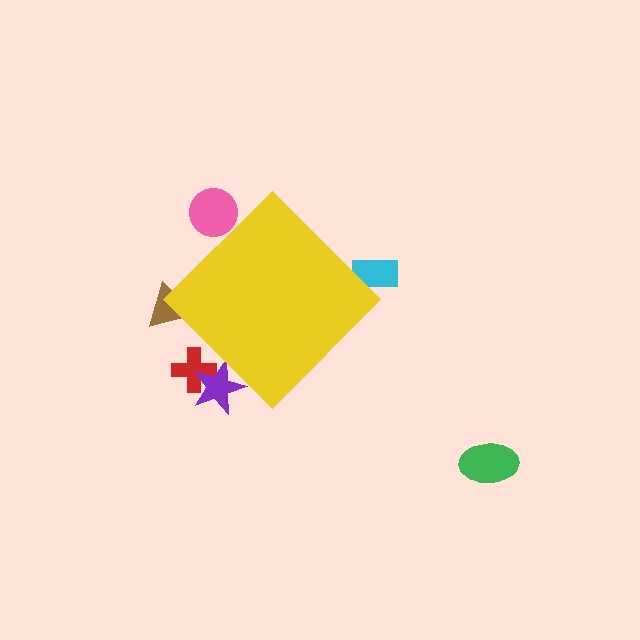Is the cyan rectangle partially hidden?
Yes, the cyan rectangle is partially hidden behind the yellow diamond.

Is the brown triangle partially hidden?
Yes, the brown triangle is partially hidden behind the yellow diamond.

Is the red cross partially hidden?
Yes, the red cross is partially hidden behind the yellow diamond.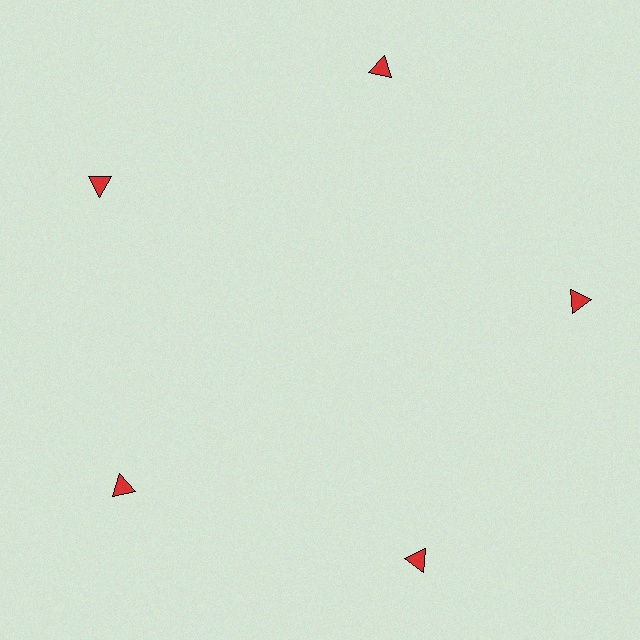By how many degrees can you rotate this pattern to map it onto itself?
The pattern maps onto itself every 72 degrees of rotation.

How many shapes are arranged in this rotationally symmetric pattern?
There are 5 shapes, arranged in 5 groups of 1.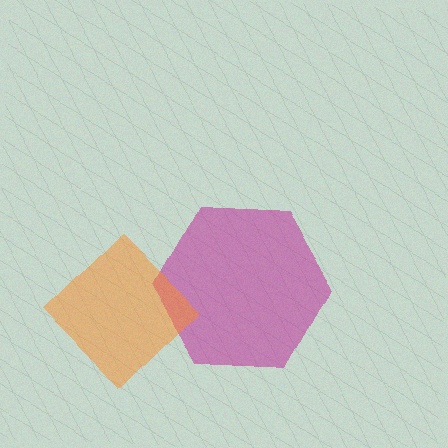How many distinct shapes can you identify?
There are 2 distinct shapes: a magenta hexagon, an orange diamond.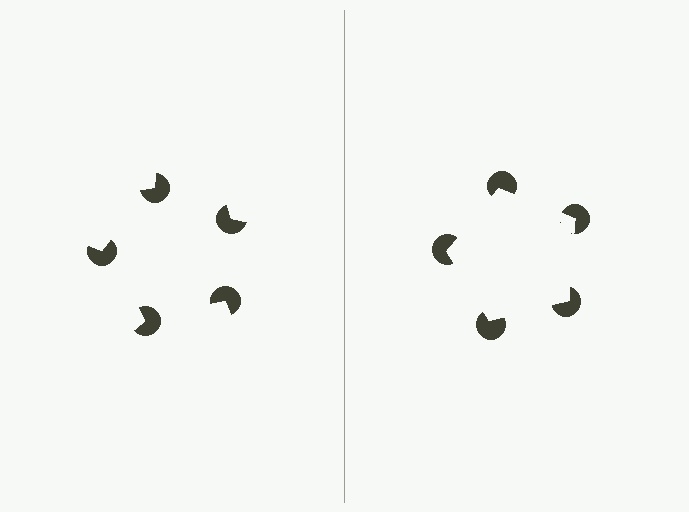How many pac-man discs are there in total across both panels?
10 — 5 on each side.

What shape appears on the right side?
An illusory pentagon.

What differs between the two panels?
The pac-man discs are positioned identically on both sides; only the wedge orientations differ. On the right they align to a pentagon; on the left they are misaligned.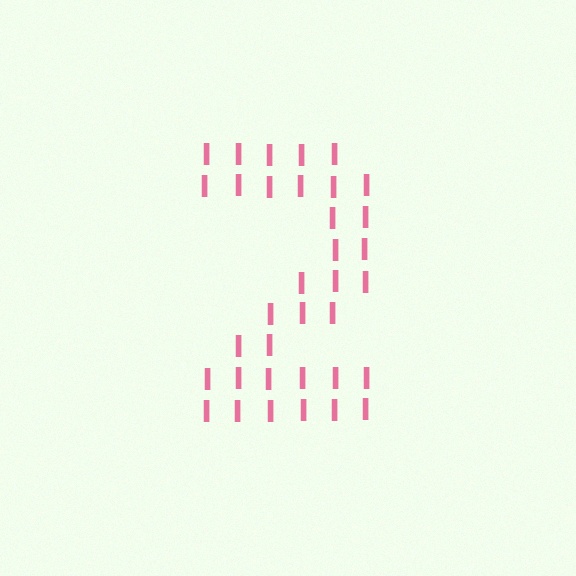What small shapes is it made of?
It is made of small letter I's.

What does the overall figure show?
The overall figure shows the digit 2.